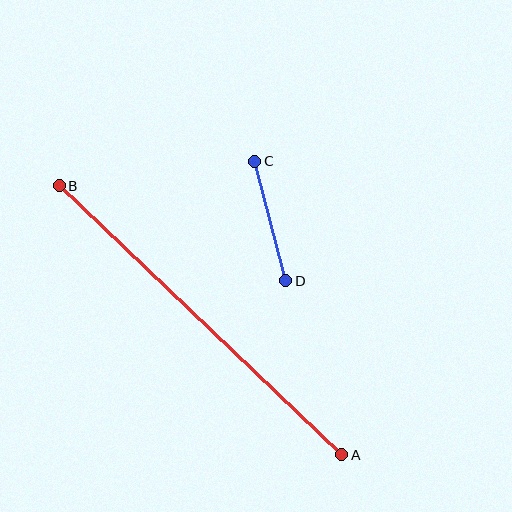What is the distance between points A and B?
The distance is approximately 390 pixels.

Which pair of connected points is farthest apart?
Points A and B are farthest apart.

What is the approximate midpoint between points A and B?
The midpoint is at approximately (200, 320) pixels.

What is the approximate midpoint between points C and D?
The midpoint is at approximately (270, 221) pixels.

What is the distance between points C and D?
The distance is approximately 123 pixels.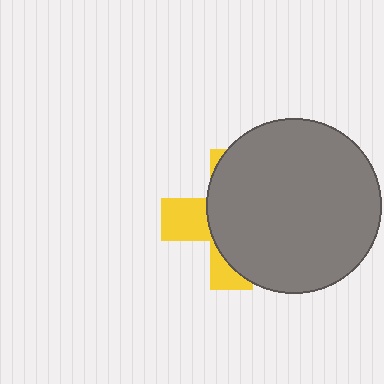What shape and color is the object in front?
The object in front is a gray circle.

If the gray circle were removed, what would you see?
You would see the complete yellow cross.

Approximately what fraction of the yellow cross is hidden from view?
Roughly 68% of the yellow cross is hidden behind the gray circle.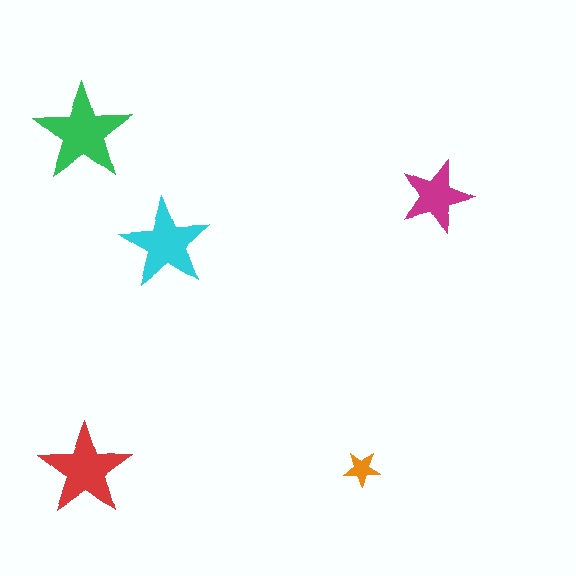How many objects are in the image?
There are 5 objects in the image.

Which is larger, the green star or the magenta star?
The green one.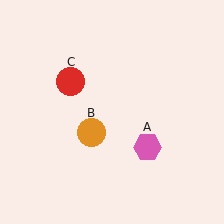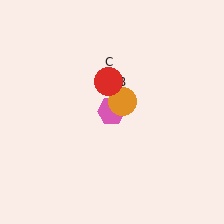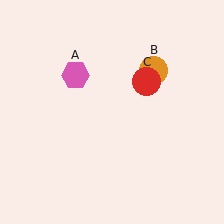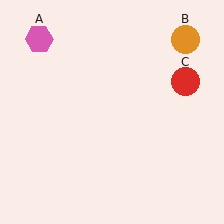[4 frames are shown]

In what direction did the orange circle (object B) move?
The orange circle (object B) moved up and to the right.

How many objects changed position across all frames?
3 objects changed position: pink hexagon (object A), orange circle (object B), red circle (object C).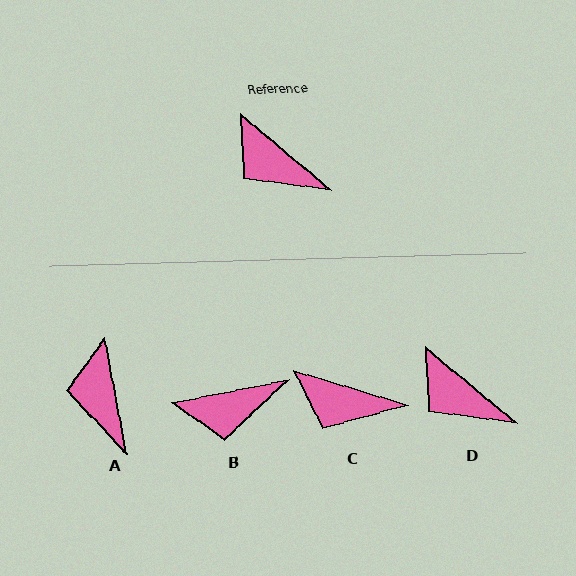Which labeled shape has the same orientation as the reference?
D.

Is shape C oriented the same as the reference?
No, it is off by about 23 degrees.